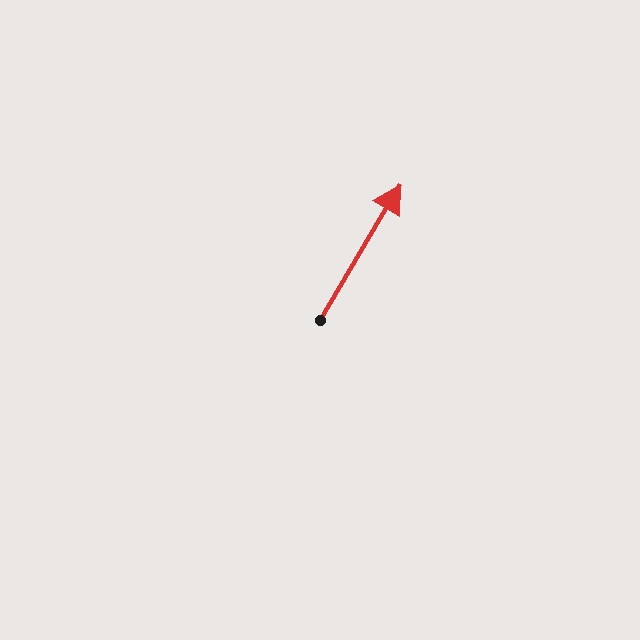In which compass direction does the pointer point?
Northeast.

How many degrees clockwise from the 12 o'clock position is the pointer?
Approximately 31 degrees.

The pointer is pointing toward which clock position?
Roughly 1 o'clock.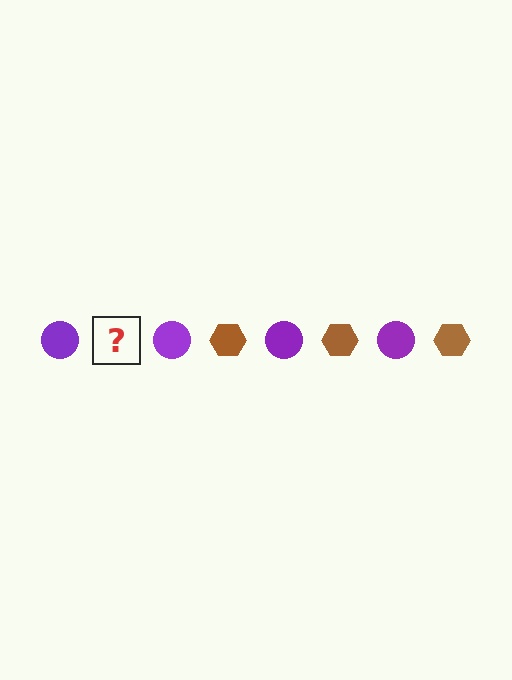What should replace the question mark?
The question mark should be replaced with a brown hexagon.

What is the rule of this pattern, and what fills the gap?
The rule is that the pattern alternates between purple circle and brown hexagon. The gap should be filled with a brown hexagon.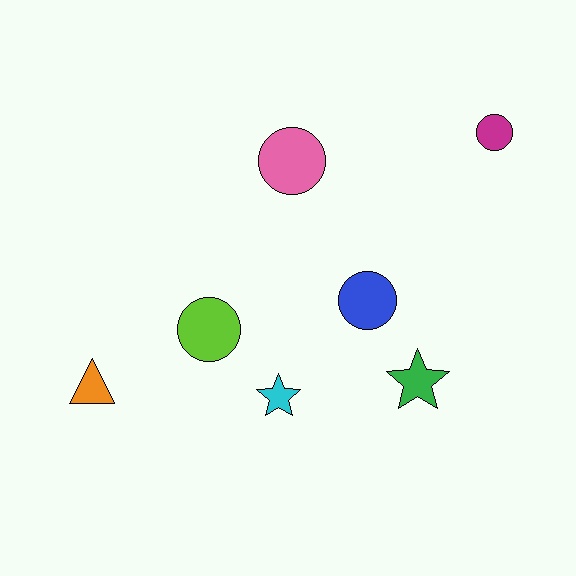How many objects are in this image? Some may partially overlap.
There are 7 objects.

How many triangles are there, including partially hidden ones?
There is 1 triangle.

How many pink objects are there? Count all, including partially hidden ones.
There is 1 pink object.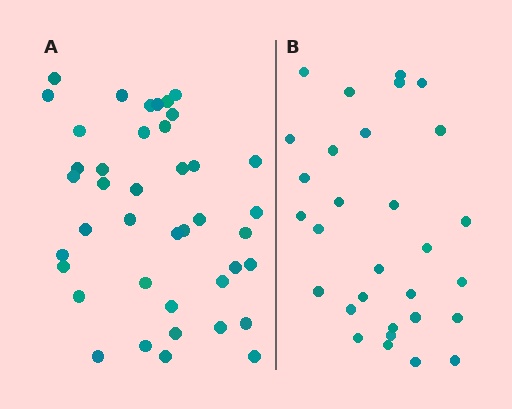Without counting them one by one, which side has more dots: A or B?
Region A (the left region) has more dots.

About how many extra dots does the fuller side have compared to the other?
Region A has roughly 12 or so more dots than region B.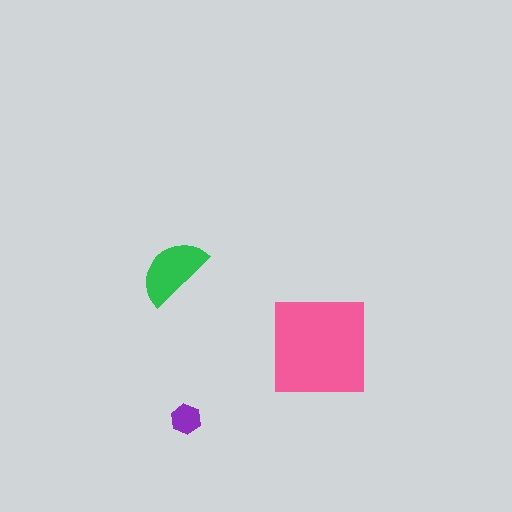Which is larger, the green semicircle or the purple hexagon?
The green semicircle.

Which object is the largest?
The pink square.